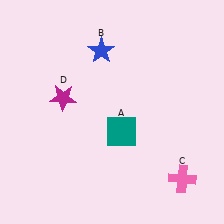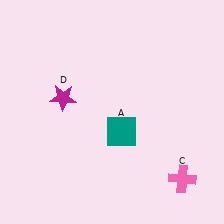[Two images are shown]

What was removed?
The blue star (B) was removed in Image 2.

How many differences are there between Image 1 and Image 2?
There is 1 difference between the two images.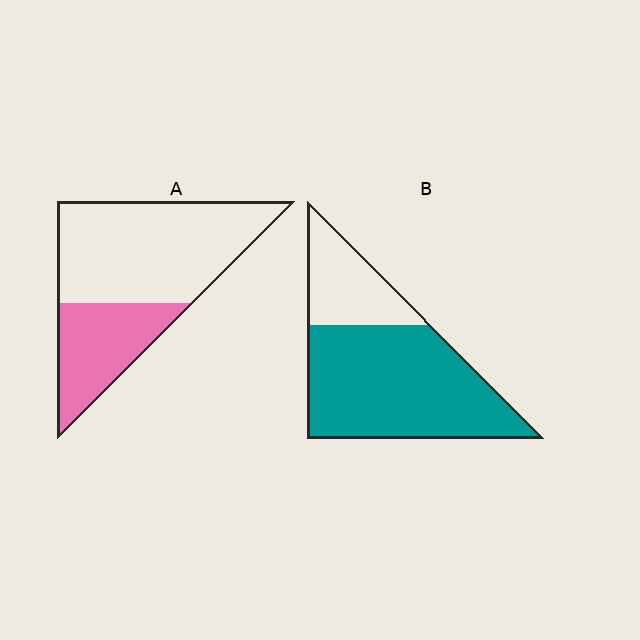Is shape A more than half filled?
No.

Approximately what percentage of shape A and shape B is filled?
A is approximately 35% and B is approximately 75%.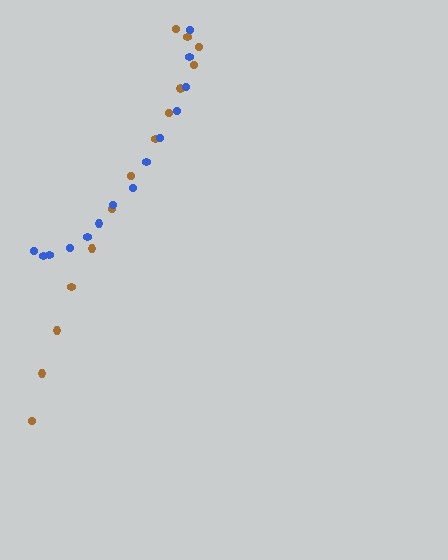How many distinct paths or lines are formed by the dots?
There are 2 distinct paths.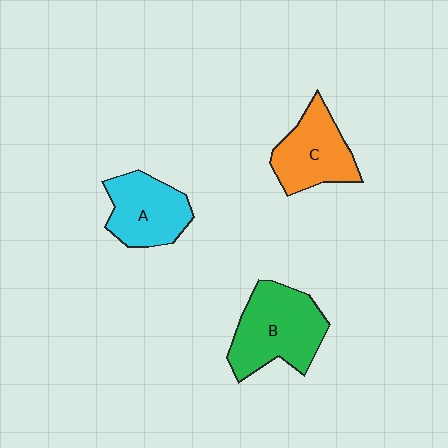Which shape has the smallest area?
Shape A (cyan).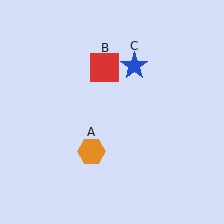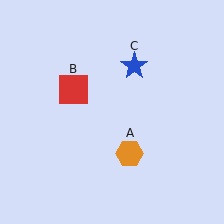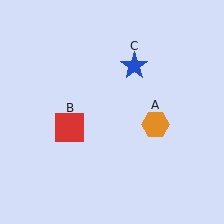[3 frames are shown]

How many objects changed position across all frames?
2 objects changed position: orange hexagon (object A), red square (object B).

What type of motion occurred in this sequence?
The orange hexagon (object A), red square (object B) rotated counterclockwise around the center of the scene.